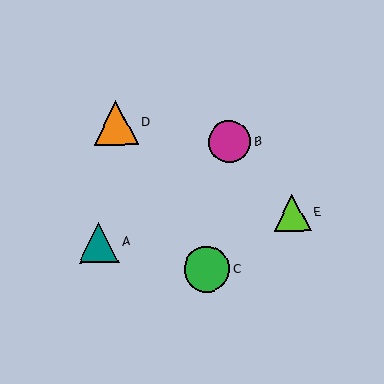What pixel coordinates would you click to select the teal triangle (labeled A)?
Click at (99, 242) to select the teal triangle A.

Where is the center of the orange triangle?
The center of the orange triangle is at (116, 123).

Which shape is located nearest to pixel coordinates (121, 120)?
The orange triangle (labeled D) at (116, 123) is nearest to that location.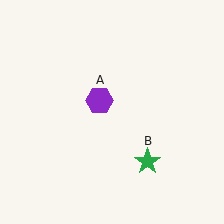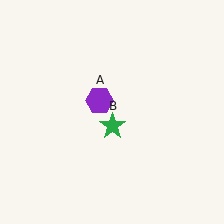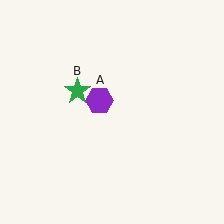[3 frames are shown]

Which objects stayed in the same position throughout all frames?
Purple hexagon (object A) remained stationary.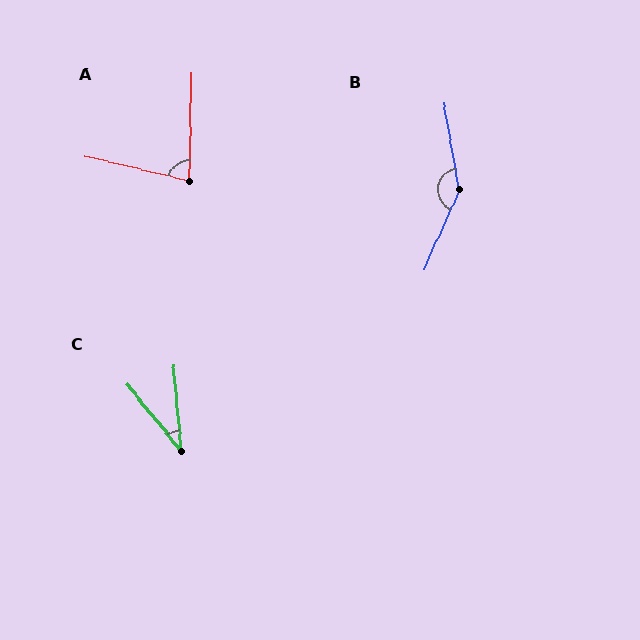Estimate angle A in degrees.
Approximately 78 degrees.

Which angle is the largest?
B, at approximately 146 degrees.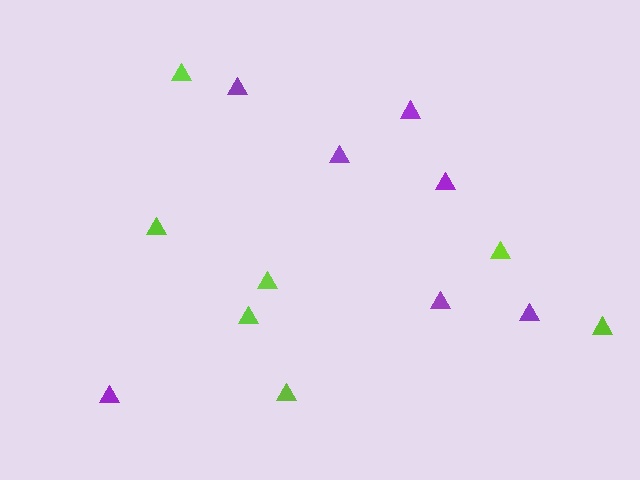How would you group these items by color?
There are 2 groups: one group of purple triangles (7) and one group of lime triangles (7).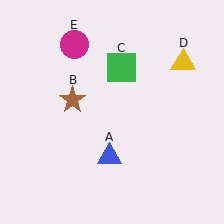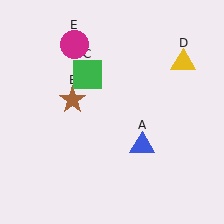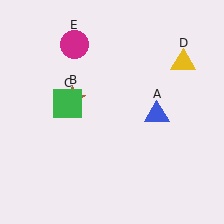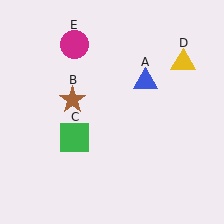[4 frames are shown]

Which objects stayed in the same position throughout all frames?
Brown star (object B) and yellow triangle (object D) and magenta circle (object E) remained stationary.